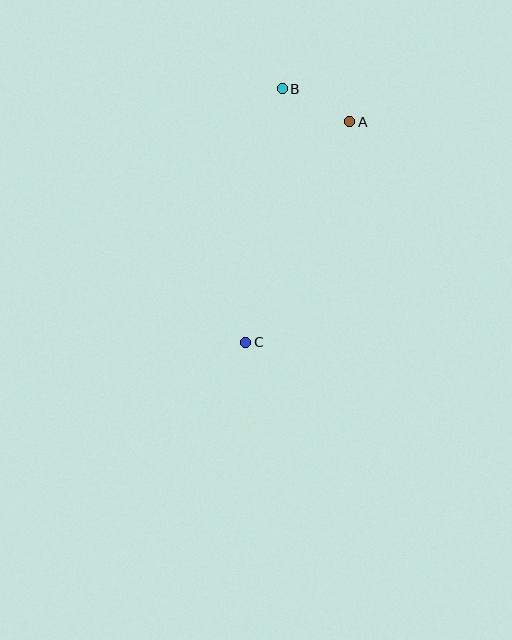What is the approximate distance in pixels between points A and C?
The distance between A and C is approximately 244 pixels.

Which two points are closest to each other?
Points A and B are closest to each other.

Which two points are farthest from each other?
Points B and C are farthest from each other.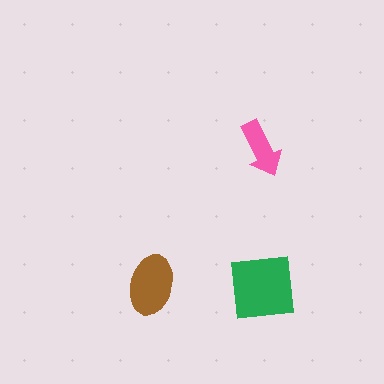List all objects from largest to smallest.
The green square, the brown ellipse, the pink arrow.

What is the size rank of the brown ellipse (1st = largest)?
2nd.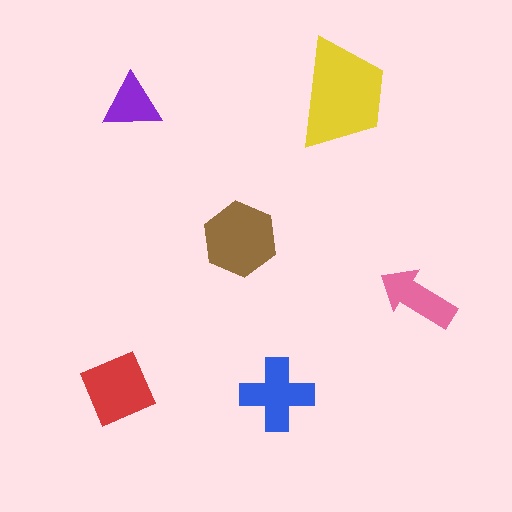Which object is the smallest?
The purple triangle.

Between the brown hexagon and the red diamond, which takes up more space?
The brown hexagon.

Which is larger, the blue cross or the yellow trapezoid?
The yellow trapezoid.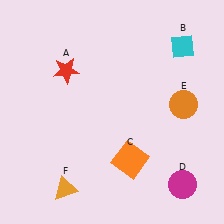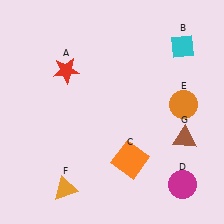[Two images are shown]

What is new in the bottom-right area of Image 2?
A brown triangle (G) was added in the bottom-right area of Image 2.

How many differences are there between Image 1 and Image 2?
There is 1 difference between the two images.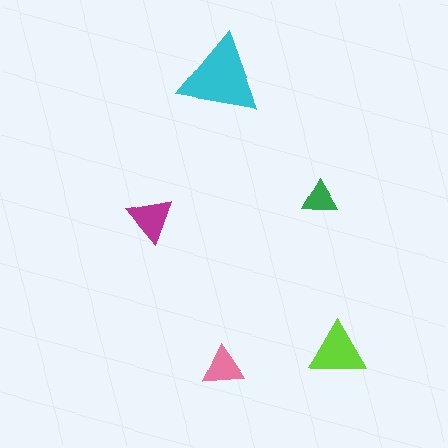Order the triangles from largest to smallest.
the cyan one, the lime one, the magenta one, the pink one, the green one.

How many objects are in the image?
There are 5 objects in the image.